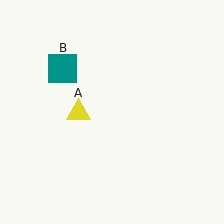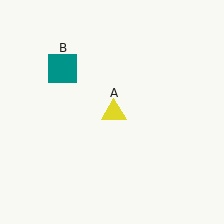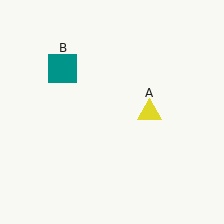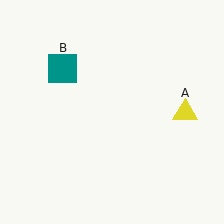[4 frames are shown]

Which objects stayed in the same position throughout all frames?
Teal square (object B) remained stationary.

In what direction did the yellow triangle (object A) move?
The yellow triangle (object A) moved right.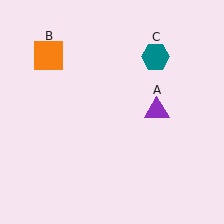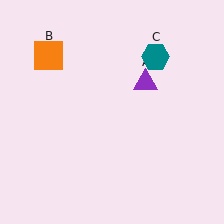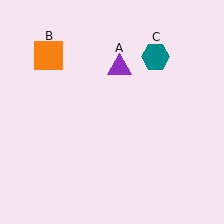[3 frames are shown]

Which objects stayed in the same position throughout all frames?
Orange square (object B) and teal hexagon (object C) remained stationary.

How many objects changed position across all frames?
1 object changed position: purple triangle (object A).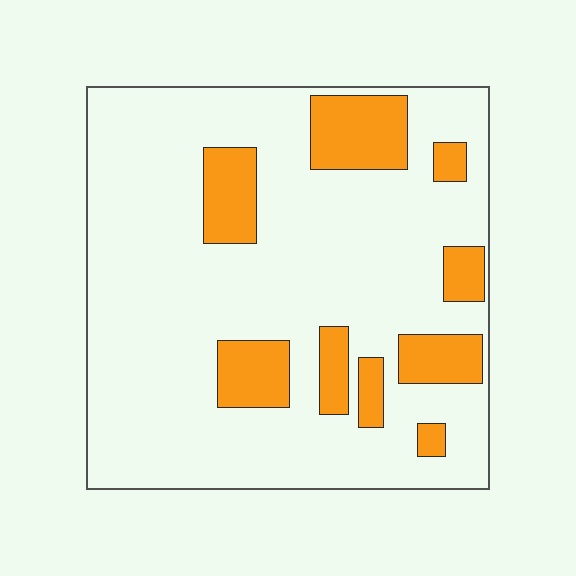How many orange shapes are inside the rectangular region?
9.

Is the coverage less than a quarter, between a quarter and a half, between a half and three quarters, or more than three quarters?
Less than a quarter.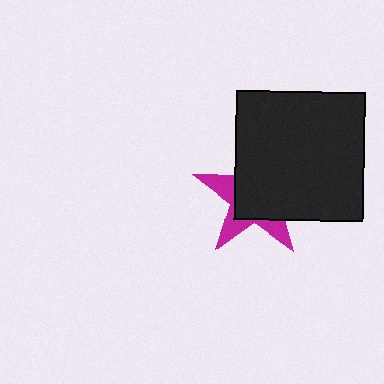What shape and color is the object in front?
The object in front is a black square.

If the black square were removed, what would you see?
You would see the complete magenta star.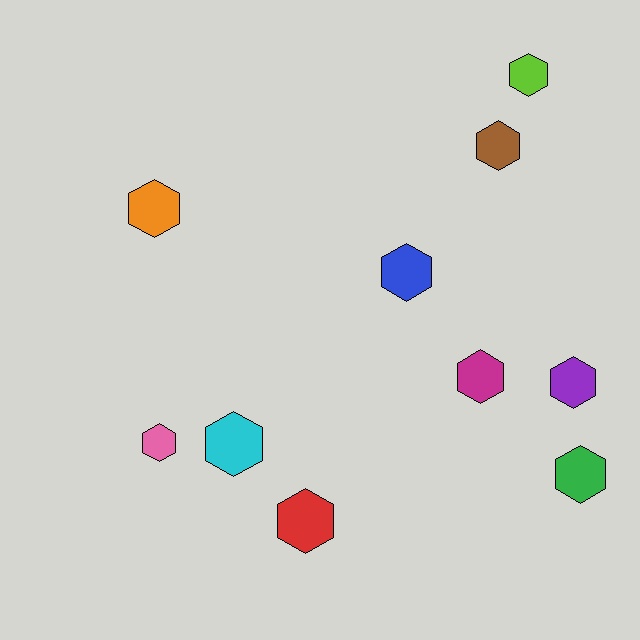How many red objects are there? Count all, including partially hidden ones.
There is 1 red object.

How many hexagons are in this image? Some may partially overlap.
There are 10 hexagons.